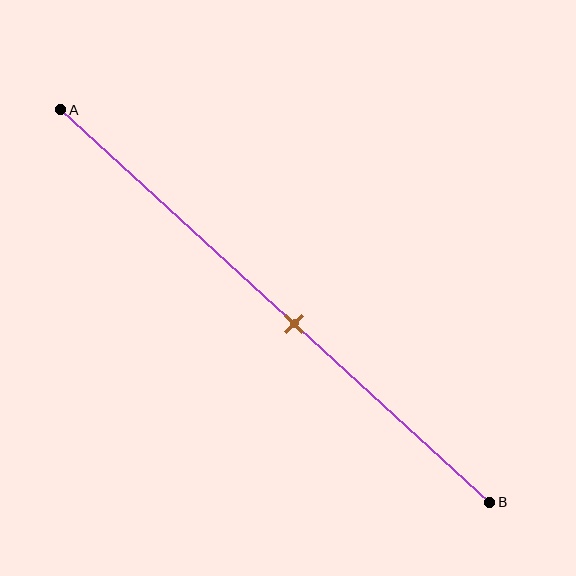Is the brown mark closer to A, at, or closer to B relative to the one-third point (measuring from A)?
The brown mark is closer to point B than the one-third point of segment AB.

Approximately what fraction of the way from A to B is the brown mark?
The brown mark is approximately 55% of the way from A to B.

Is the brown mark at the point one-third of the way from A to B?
No, the mark is at about 55% from A, not at the 33% one-third point.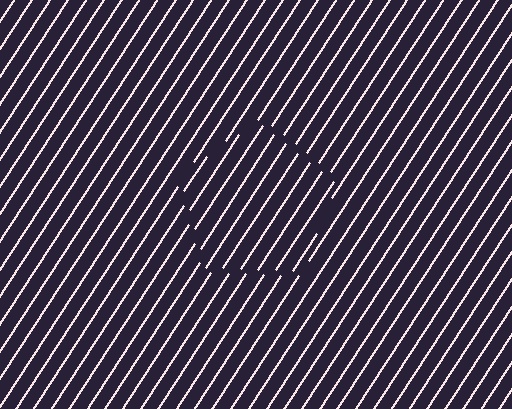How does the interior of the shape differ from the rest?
The interior of the shape contains the same grating, shifted by half a period — the contour is defined by the phase discontinuity where line-ends from the inner and outer gratings abut.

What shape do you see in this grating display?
An illusory pentagon. The interior of the shape contains the same grating, shifted by half a period — the contour is defined by the phase discontinuity where line-ends from the inner and outer gratings abut.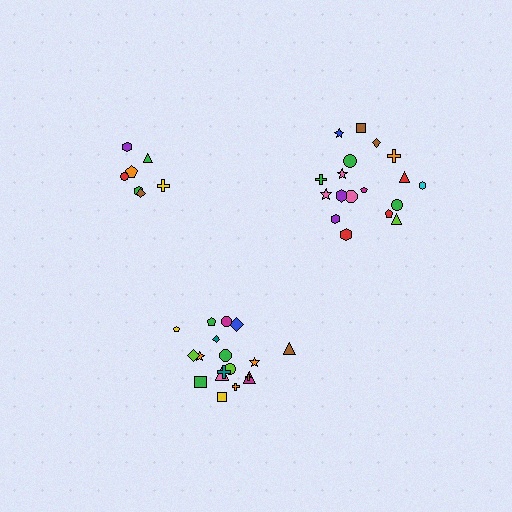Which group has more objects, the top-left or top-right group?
The top-right group.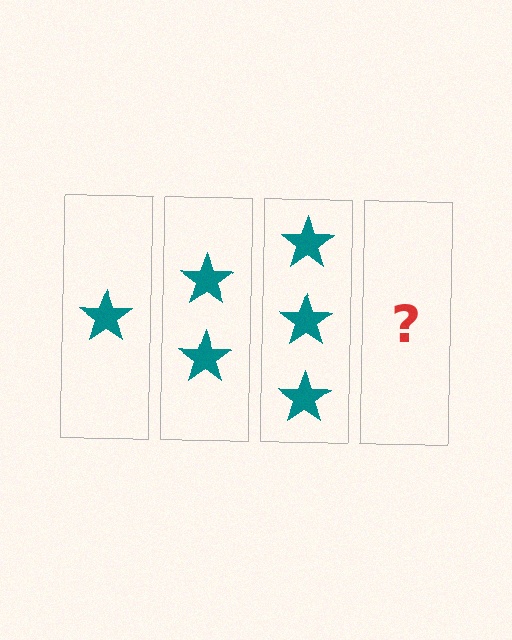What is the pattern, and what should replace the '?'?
The pattern is that each step adds one more star. The '?' should be 4 stars.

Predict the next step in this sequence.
The next step is 4 stars.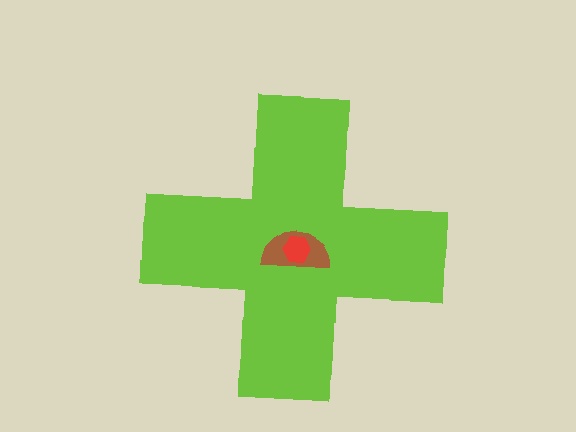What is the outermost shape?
The lime cross.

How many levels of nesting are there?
3.